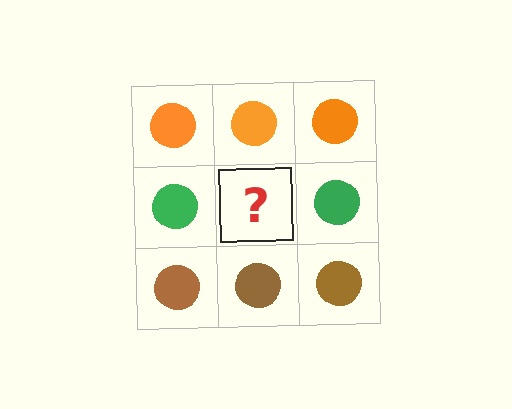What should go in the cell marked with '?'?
The missing cell should contain a green circle.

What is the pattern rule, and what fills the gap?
The rule is that each row has a consistent color. The gap should be filled with a green circle.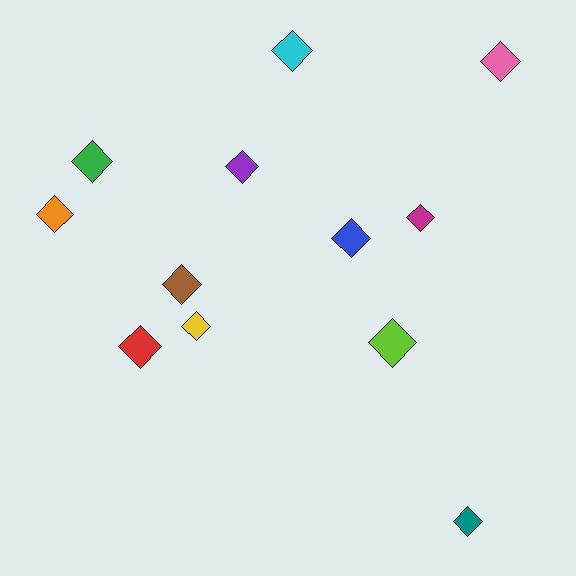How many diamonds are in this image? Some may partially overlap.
There are 12 diamonds.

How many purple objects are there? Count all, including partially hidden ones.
There is 1 purple object.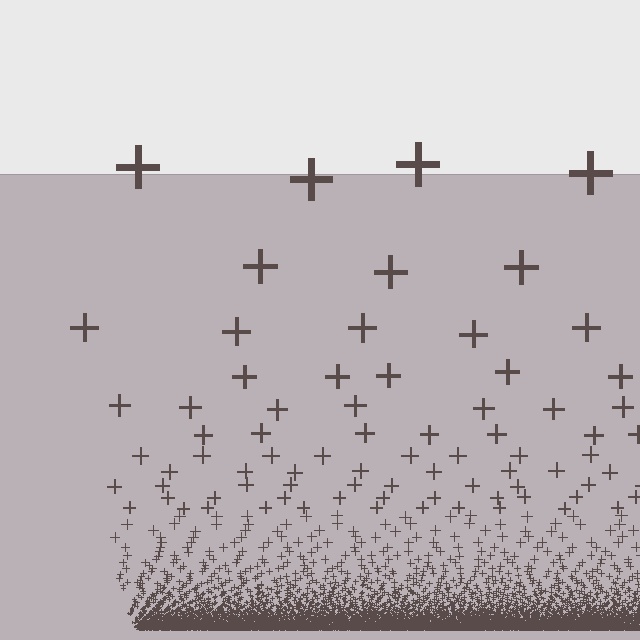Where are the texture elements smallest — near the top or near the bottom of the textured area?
Near the bottom.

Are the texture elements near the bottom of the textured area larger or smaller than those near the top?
Smaller. The gradient is inverted — elements near the bottom are smaller and denser.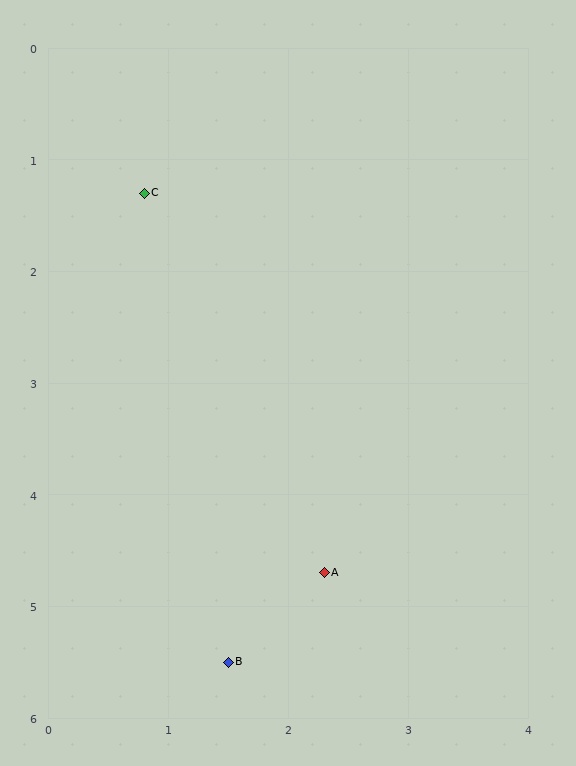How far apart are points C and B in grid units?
Points C and B are about 4.3 grid units apart.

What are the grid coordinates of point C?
Point C is at approximately (0.8, 1.3).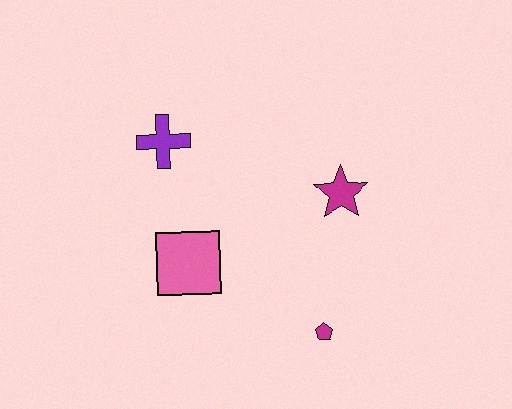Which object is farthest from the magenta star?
The purple cross is farthest from the magenta star.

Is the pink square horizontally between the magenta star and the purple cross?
Yes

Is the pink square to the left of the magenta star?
Yes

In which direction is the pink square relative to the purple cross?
The pink square is below the purple cross.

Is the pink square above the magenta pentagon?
Yes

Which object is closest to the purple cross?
The pink square is closest to the purple cross.